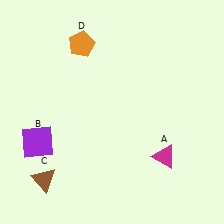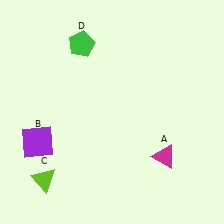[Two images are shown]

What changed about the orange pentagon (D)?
In Image 1, D is orange. In Image 2, it changed to green.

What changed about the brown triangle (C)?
In Image 1, C is brown. In Image 2, it changed to lime.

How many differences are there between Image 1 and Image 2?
There are 2 differences between the two images.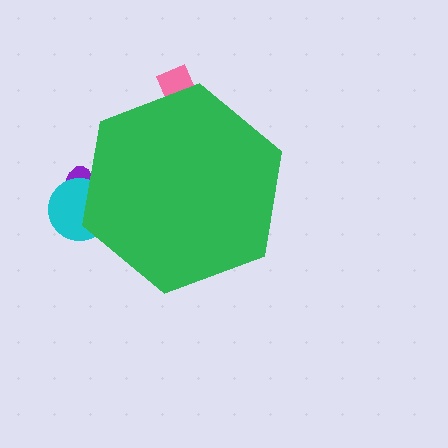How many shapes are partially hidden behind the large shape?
3 shapes are partially hidden.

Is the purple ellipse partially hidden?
Yes, the purple ellipse is partially hidden behind the green hexagon.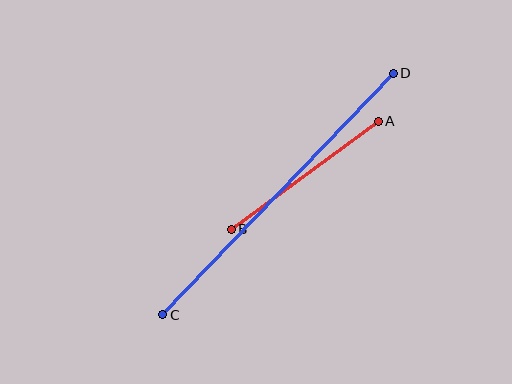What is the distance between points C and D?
The distance is approximately 334 pixels.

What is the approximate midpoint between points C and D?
The midpoint is at approximately (278, 194) pixels.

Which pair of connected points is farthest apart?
Points C and D are farthest apart.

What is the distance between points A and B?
The distance is approximately 183 pixels.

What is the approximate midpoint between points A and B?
The midpoint is at approximately (305, 175) pixels.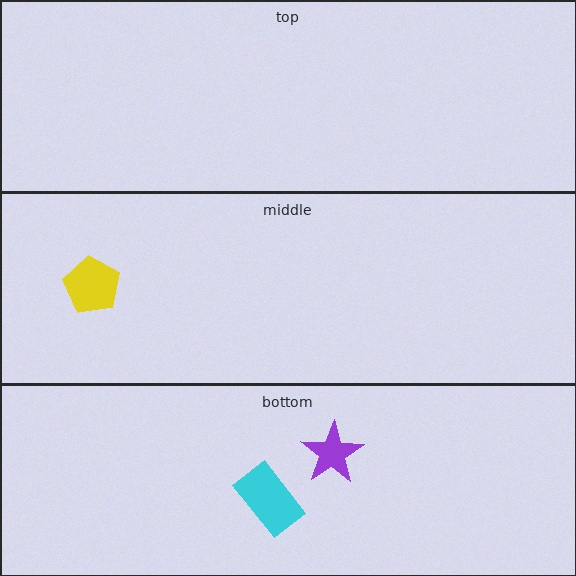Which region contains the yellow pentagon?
The middle region.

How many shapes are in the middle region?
1.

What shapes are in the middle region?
The yellow pentagon.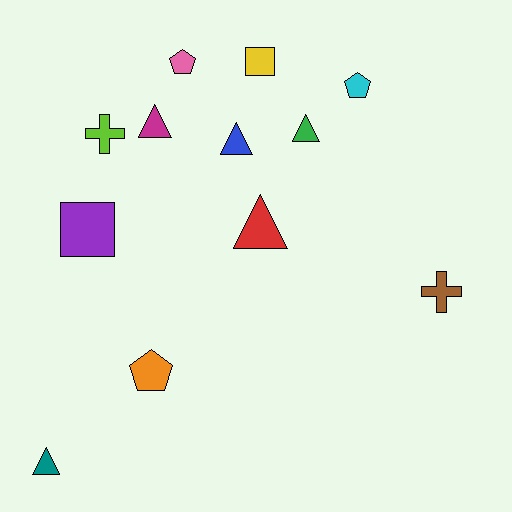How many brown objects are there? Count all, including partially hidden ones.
There is 1 brown object.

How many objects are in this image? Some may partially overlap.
There are 12 objects.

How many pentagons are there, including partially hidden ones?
There are 3 pentagons.